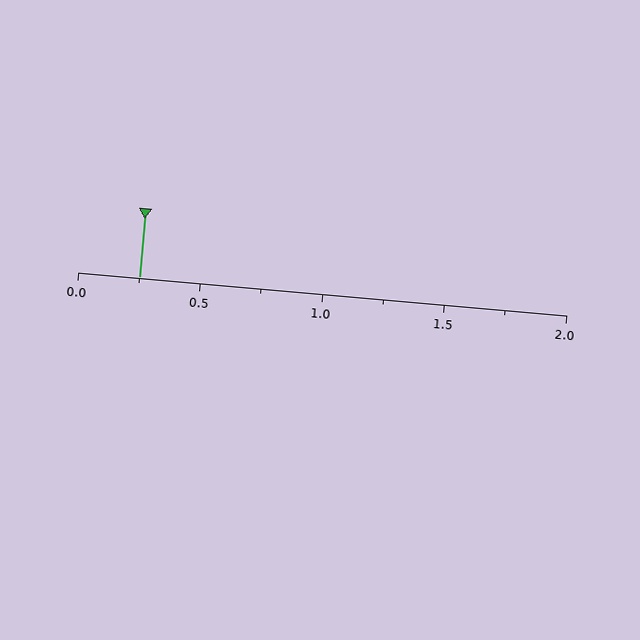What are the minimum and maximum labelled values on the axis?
The axis runs from 0.0 to 2.0.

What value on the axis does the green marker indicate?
The marker indicates approximately 0.25.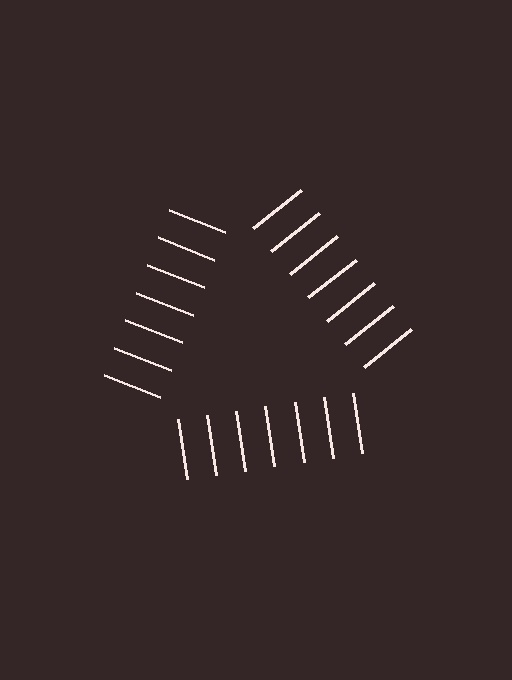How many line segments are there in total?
21 — 7 along each of the 3 edges.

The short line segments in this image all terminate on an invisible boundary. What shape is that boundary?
An illusory triangle — the line segments terminate on its edges but no continuous stroke is drawn.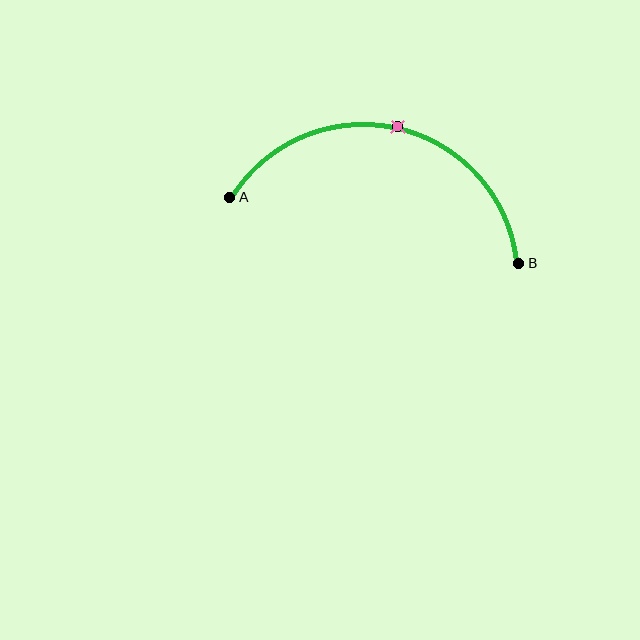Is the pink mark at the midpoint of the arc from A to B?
Yes. The pink mark lies on the arc at equal arc-length from both A and B — it is the arc midpoint.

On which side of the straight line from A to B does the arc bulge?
The arc bulges above the straight line connecting A and B.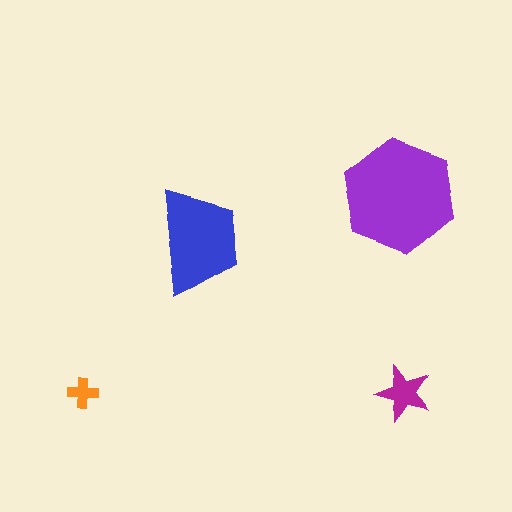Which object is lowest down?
The orange cross is bottommost.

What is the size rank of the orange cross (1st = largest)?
4th.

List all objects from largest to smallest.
The purple hexagon, the blue trapezoid, the magenta star, the orange cross.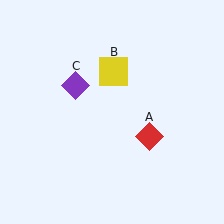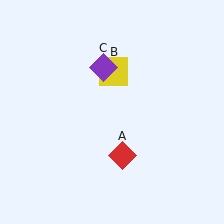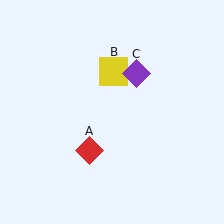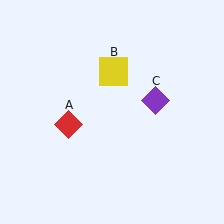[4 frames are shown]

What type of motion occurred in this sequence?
The red diamond (object A), purple diamond (object C) rotated clockwise around the center of the scene.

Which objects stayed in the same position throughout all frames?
Yellow square (object B) remained stationary.